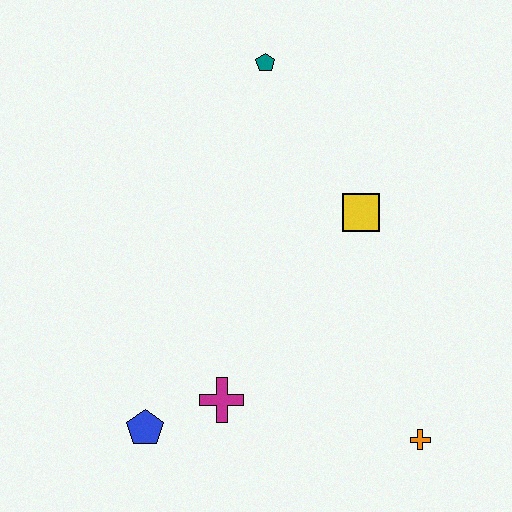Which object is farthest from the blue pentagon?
The teal pentagon is farthest from the blue pentagon.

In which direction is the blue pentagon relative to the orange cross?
The blue pentagon is to the left of the orange cross.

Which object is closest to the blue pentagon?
The magenta cross is closest to the blue pentagon.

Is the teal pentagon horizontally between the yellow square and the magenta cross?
Yes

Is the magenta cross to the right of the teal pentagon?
No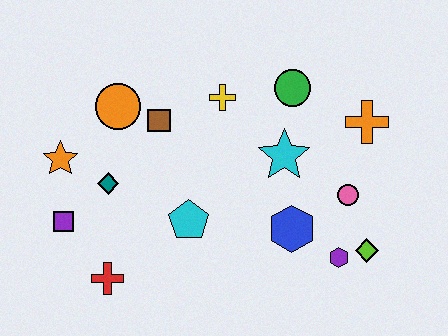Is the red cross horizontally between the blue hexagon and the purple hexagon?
No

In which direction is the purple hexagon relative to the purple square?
The purple hexagon is to the right of the purple square.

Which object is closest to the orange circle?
The brown square is closest to the orange circle.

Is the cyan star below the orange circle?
Yes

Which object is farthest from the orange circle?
The lime diamond is farthest from the orange circle.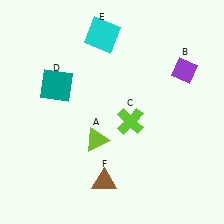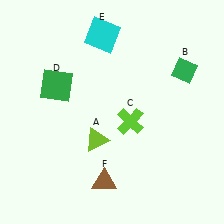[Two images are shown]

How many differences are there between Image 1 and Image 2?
There are 2 differences between the two images.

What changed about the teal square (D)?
In Image 1, D is teal. In Image 2, it changed to green.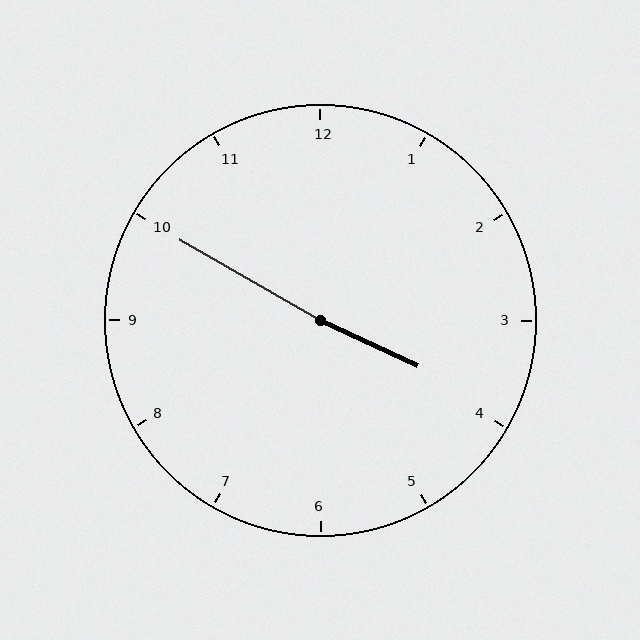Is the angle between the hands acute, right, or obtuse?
It is obtuse.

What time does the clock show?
3:50.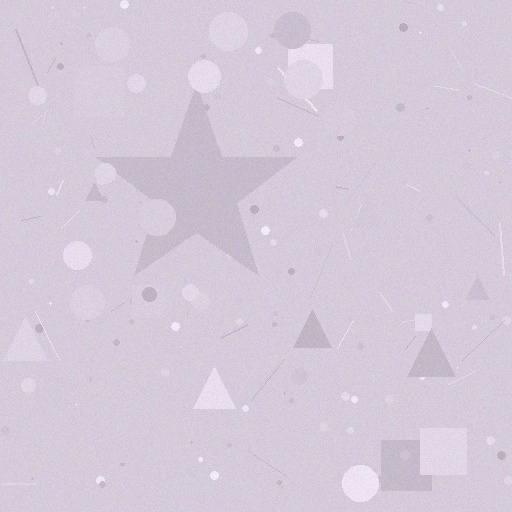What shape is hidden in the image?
A star is hidden in the image.